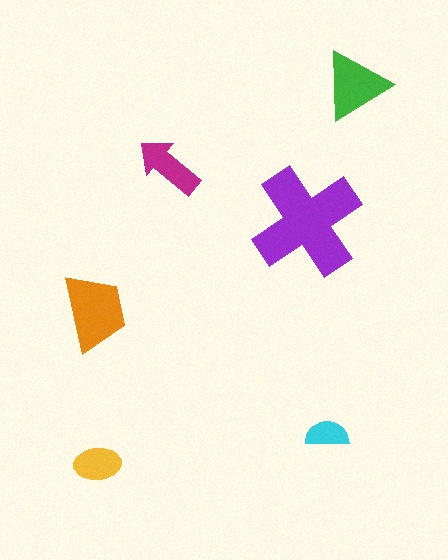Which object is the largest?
The purple cross.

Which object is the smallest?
The cyan semicircle.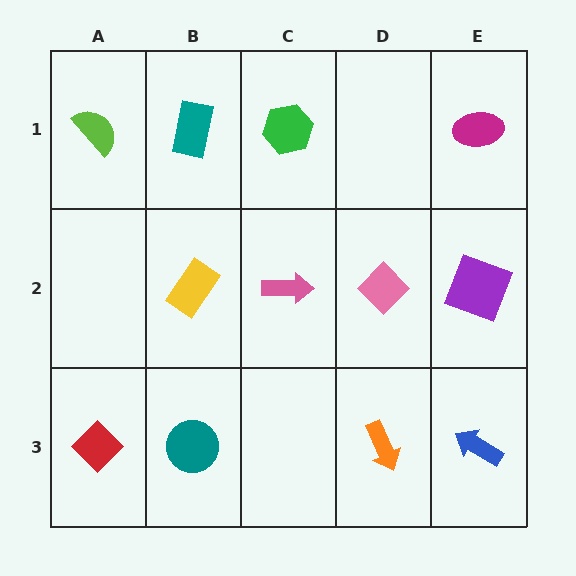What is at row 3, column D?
An orange arrow.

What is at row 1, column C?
A green hexagon.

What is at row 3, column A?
A red diamond.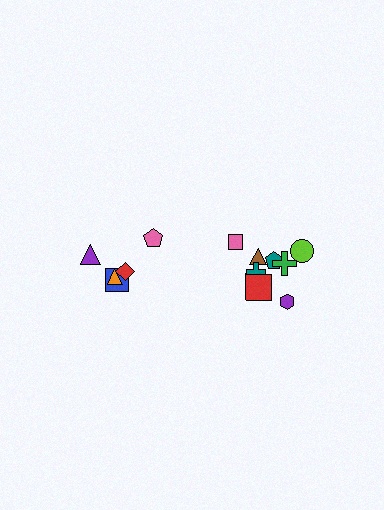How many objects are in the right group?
There are 8 objects.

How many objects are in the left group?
There are 5 objects.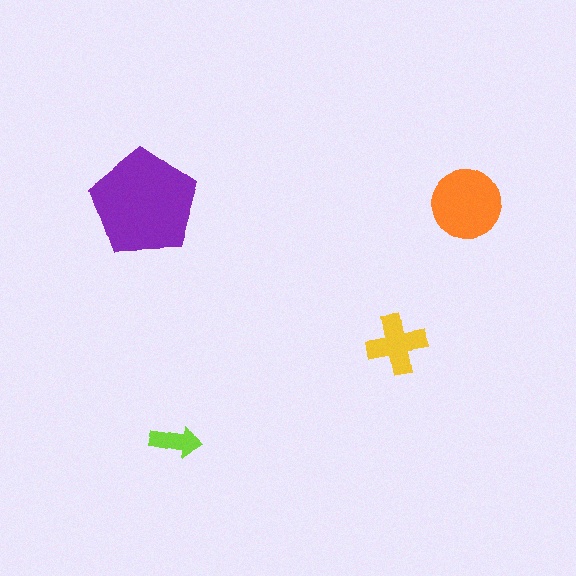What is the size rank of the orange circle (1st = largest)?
2nd.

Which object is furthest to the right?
The orange circle is rightmost.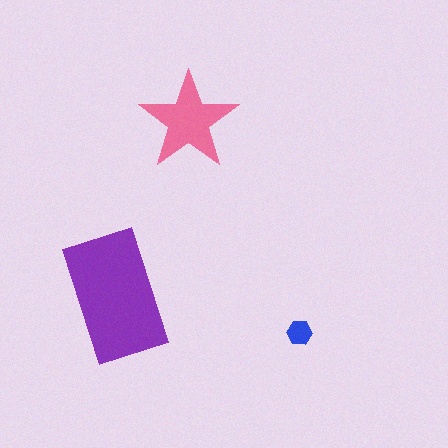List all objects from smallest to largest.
The blue hexagon, the pink star, the purple rectangle.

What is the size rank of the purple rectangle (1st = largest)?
1st.